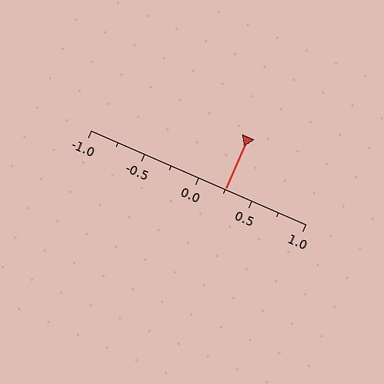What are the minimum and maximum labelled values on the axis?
The axis runs from -1.0 to 1.0.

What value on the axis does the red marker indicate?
The marker indicates approximately 0.25.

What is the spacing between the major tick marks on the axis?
The major ticks are spaced 0.5 apart.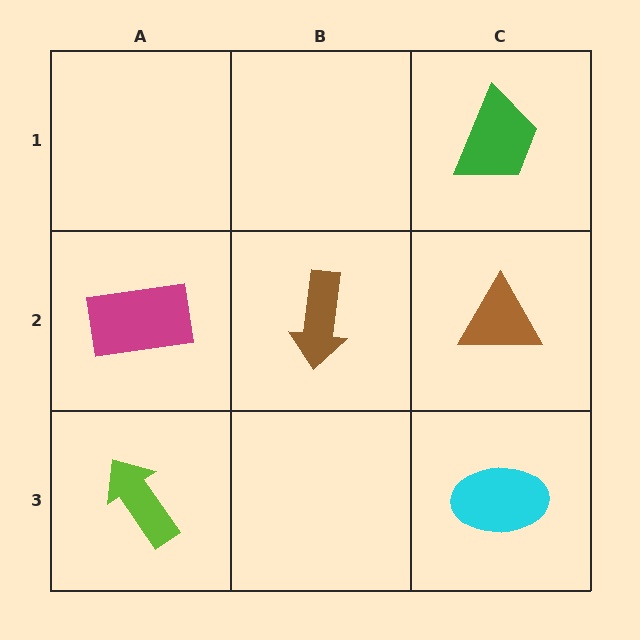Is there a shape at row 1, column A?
No, that cell is empty.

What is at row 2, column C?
A brown triangle.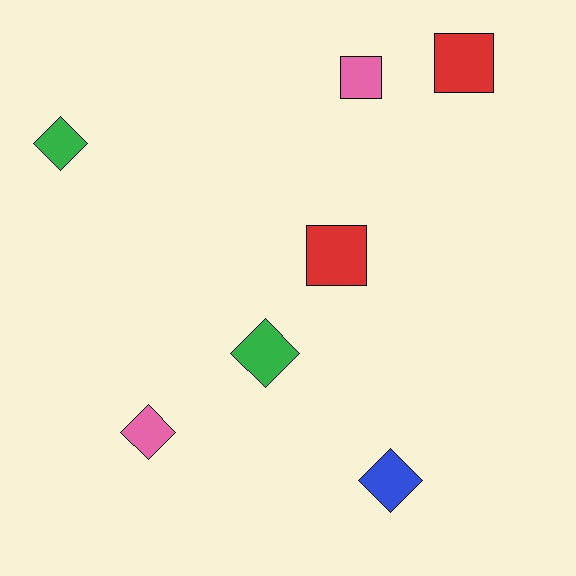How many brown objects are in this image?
There are no brown objects.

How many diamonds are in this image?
There are 4 diamonds.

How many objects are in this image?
There are 7 objects.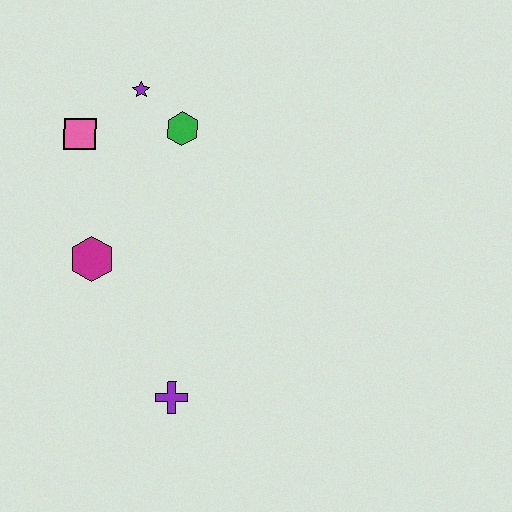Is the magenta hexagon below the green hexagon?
Yes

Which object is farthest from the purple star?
The purple cross is farthest from the purple star.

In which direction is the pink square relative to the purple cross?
The pink square is above the purple cross.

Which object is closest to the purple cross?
The magenta hexagon is closest to the purple cross.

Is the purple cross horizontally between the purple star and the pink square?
No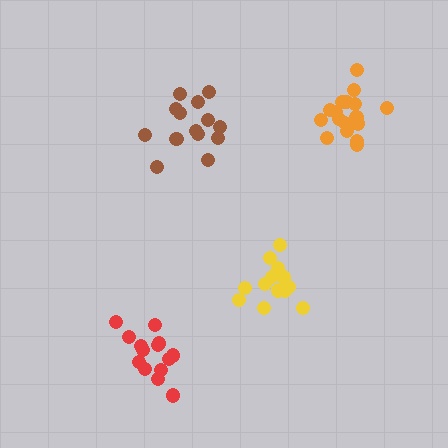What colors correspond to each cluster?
The clusters are colored: brown, yellow, red, orange.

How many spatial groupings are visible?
There are 4 spatial groupings.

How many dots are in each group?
Group 1: 15 dots, Group 2: 13 dots, Group 3: 15 dots, Group 4: 17 dots (60 total).